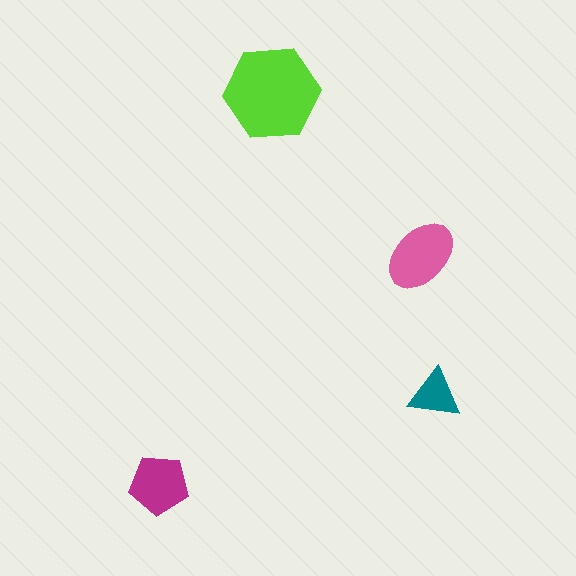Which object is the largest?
The lime hexagon.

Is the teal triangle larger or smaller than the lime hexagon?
Smaller.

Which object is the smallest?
The teal triangle.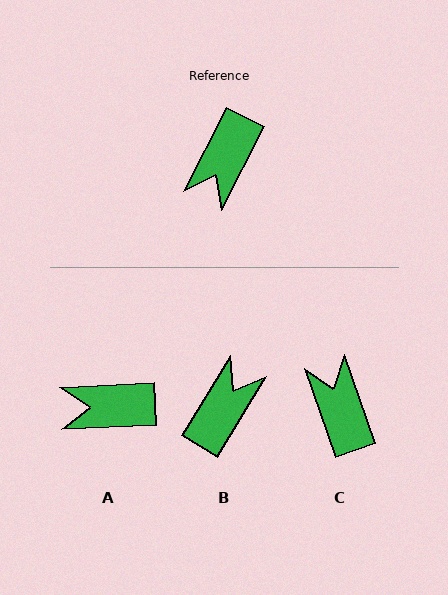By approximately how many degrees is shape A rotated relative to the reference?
Approximately 61 degrees clockwise.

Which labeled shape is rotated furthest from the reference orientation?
B, about 176 degrees away.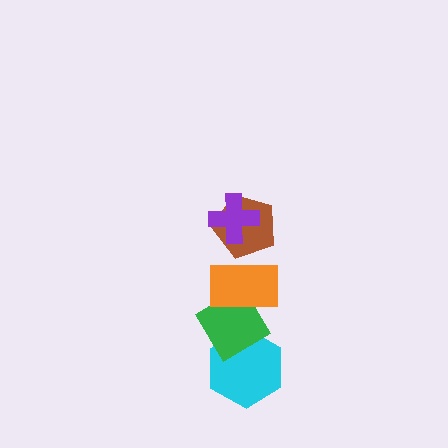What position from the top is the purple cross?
The purple cross is 1st from the top.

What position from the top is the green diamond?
The green diamond is 4th from the top.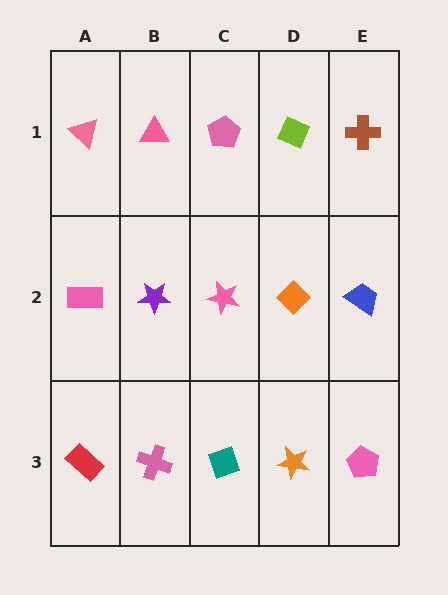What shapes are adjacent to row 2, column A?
A pink triangle (row 1, column A), a red rectangle (row 3, column A), a purple star (row 2, column B).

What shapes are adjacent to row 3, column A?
A pink rectangle (row 2, column A), a pink cross (row 3, column B).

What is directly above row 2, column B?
A pink triangle.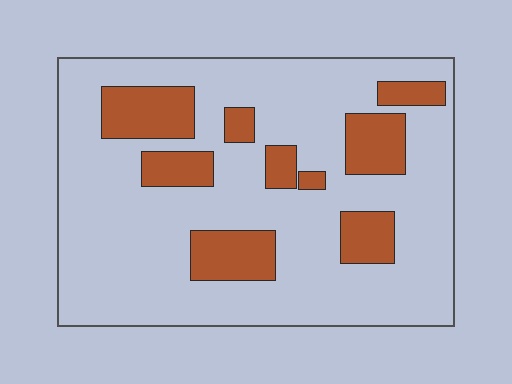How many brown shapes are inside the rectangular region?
9.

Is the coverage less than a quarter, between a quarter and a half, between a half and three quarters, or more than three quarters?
Less than a quarter.